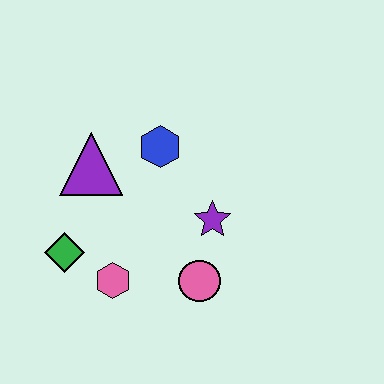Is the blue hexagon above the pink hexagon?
Yes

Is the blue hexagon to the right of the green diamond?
Yes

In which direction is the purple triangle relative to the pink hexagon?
The purple triangle is above the pink hexagon.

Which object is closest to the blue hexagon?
The purple triangle is closest to the blue hexagon.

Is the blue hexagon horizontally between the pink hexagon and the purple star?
Yes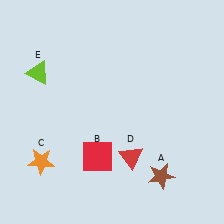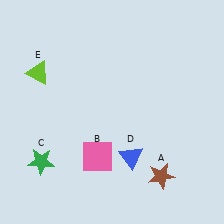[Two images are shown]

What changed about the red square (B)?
In Image 1, B is red. In Image 2, it changed to pink.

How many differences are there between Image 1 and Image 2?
There are 3 differences between the two images.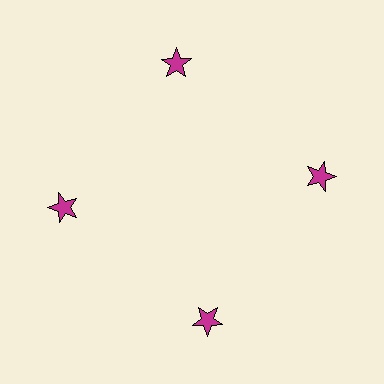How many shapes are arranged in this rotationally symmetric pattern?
There are 4 shapes, arranged in 4 groups of 1.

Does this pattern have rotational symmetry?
Yes, this pattern has 4-fold rotational symmetry. It looks the same after rotating 90 degrees around the center.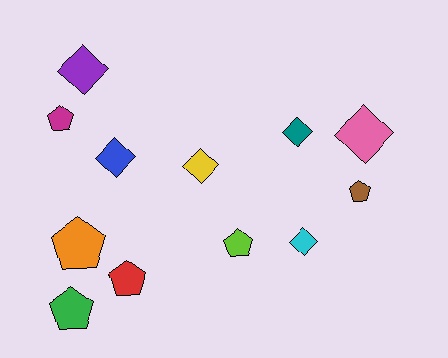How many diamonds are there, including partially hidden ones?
There are 6 diamonds.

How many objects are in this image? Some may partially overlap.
There are 12 objects.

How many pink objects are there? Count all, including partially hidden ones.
There is 1 pink object.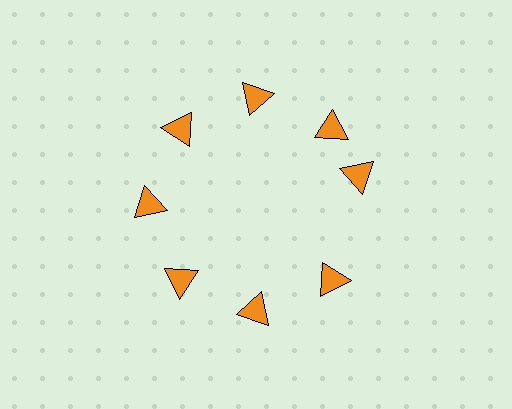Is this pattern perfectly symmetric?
No. The 8 orange triangles are arranged in a ring, but one element near the 3 o'clock position is rotated out of alignment along the ring, breaking the 8-fold rotational symmetry.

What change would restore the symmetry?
The symmetry would be restored by rotating it back into even spacing with its neighbors so that all 8 triangles sit at equal angles and equal distance from the center.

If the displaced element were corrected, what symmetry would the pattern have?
It would have 8-fold rotational symmetry — the pattern would map onto itself every 45 degrees.